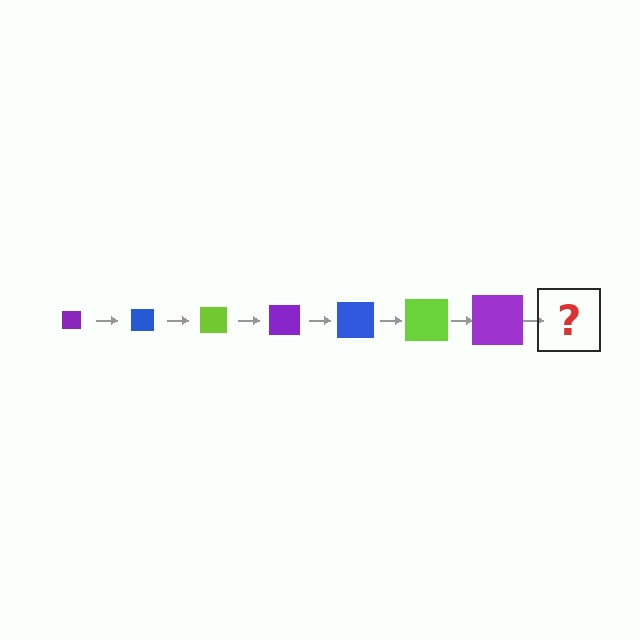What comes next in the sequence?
The next element should be a blue square, larger than the previous one.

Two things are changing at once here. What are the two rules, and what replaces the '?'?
The two rules are that the square grows larger each step and the color cycles through purple, blue, and lime. The '?' should be a blue square, larger than the previous one.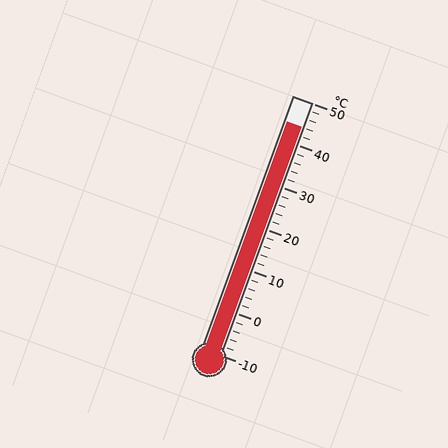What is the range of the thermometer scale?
The thermometer scale ranges from -10°C to 50°C.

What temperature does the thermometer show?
The thermometer shows approximately 44°C.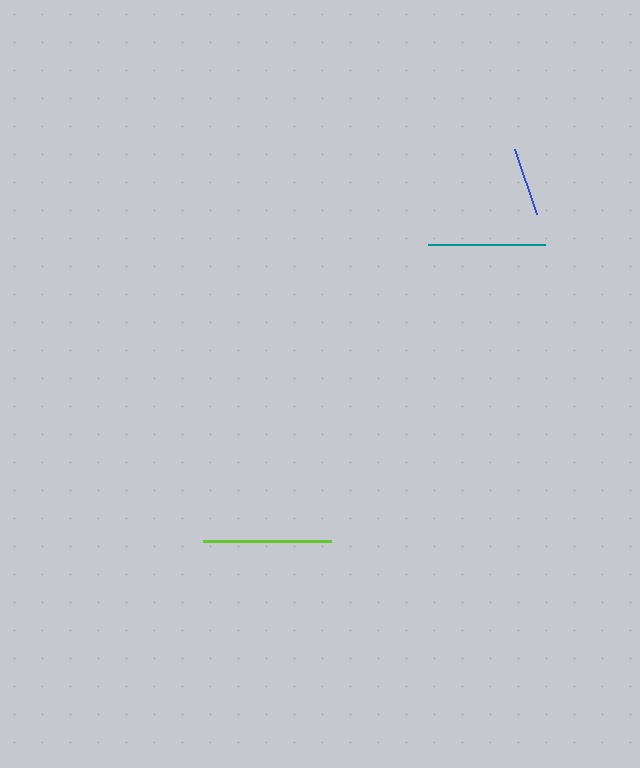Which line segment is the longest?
The lime line is the longest at approximately 128 pixels.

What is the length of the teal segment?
The teal segment is approximately 118 pixels long.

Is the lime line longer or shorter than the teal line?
The lime line is longer than the teal line.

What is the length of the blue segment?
The blue segment is approximately 69 pixels long.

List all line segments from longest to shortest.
From longest to shortest: lime, teal, blue.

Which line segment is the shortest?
The blue line is the shortest at approximately 69 pixels.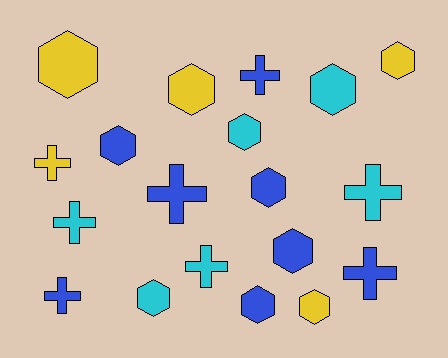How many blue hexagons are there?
There are 4 blue hexagons.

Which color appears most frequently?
Blue, with 8 objects.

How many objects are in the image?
There are 19 objects.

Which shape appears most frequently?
Hexagon, with 11 objects.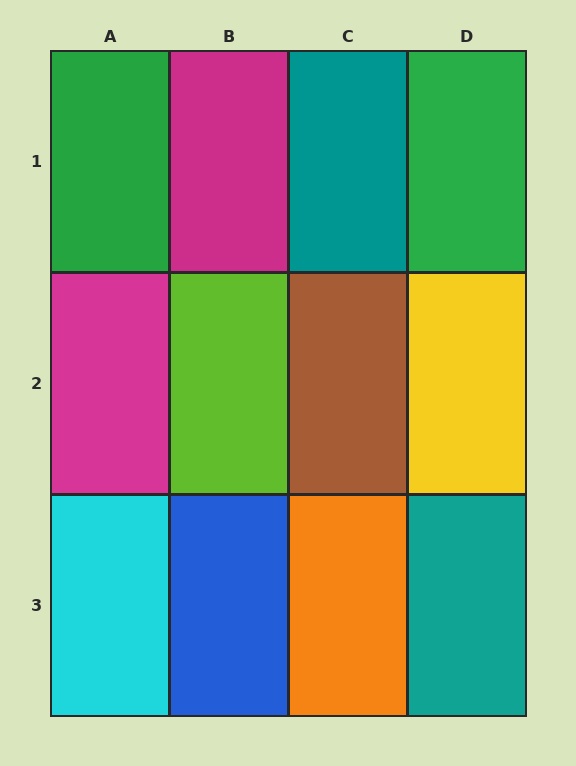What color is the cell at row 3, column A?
Cyan.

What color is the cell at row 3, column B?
Blue.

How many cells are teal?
2 cells are teal.